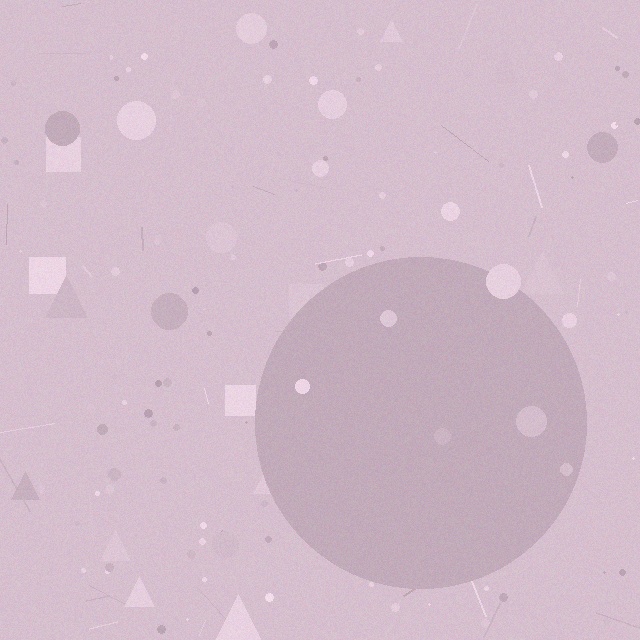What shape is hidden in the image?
A circle is hidden in the image.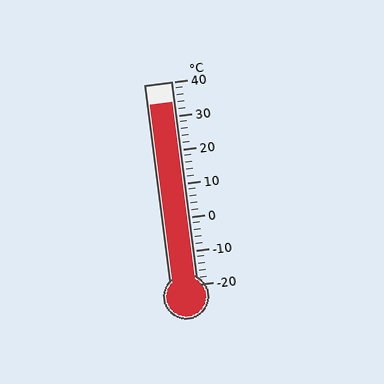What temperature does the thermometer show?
The thermometer shows approximately 34°C.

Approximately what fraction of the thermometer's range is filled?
The thermometer is filled to approximately 90% of its range.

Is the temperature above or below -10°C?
The temperature is above -10°C.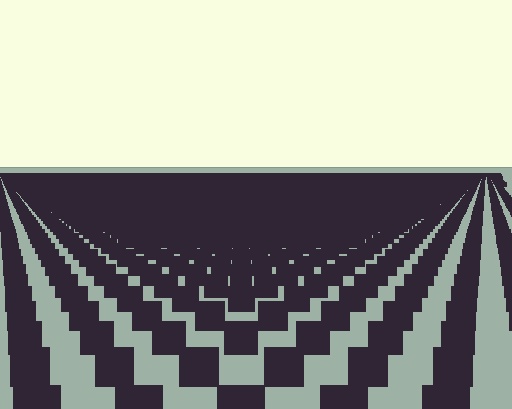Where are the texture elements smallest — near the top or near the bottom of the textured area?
Near the top.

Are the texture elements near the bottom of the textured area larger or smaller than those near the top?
Larger. Near the bottom, elements are closer to the viewer and appear at a bigger on-screen size.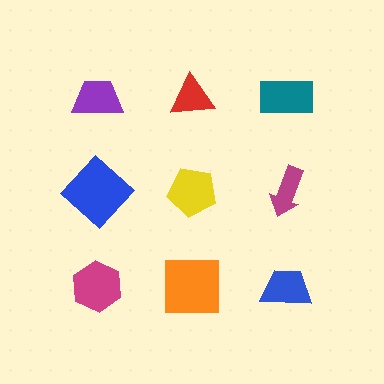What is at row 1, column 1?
A purple trapezoid.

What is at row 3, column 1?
A magenta hexagon.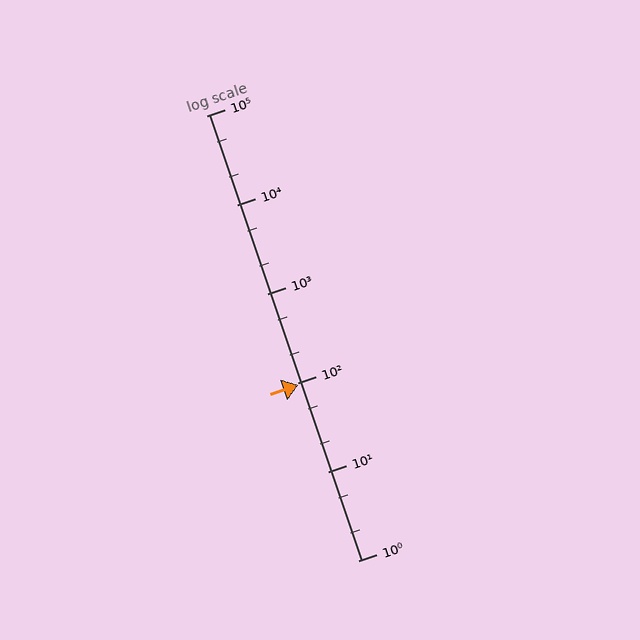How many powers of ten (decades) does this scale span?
The scale spans 5 decades, from 1 to 100000.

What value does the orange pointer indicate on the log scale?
The pointer indicates approximately 94.